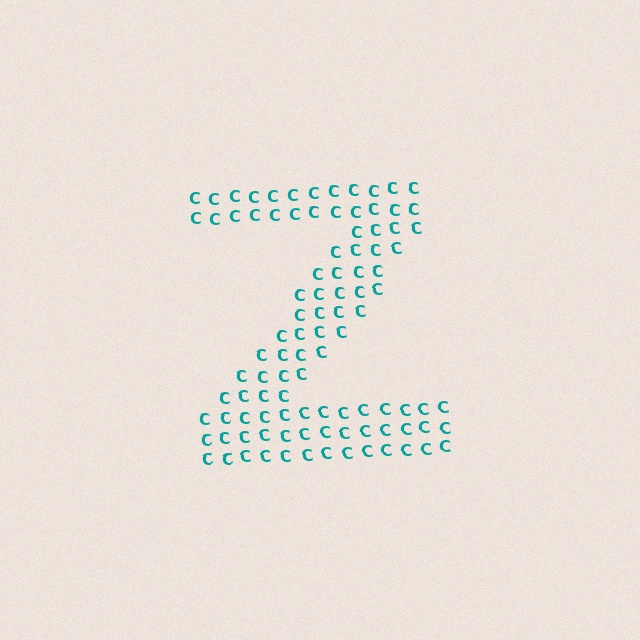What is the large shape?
The large shape is the letter Z.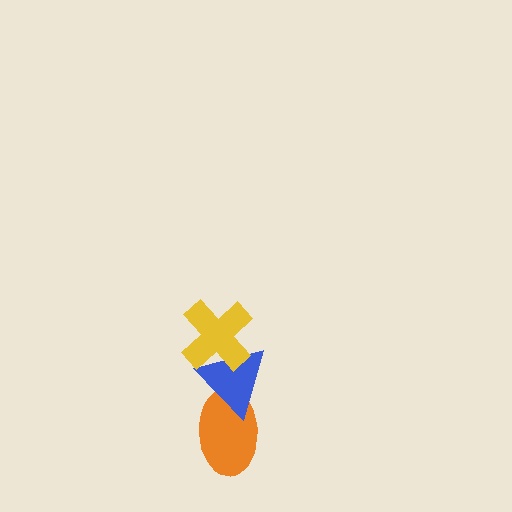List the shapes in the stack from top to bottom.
From top to bottom: the yellow cross, the blue triangle, the orange ellipse.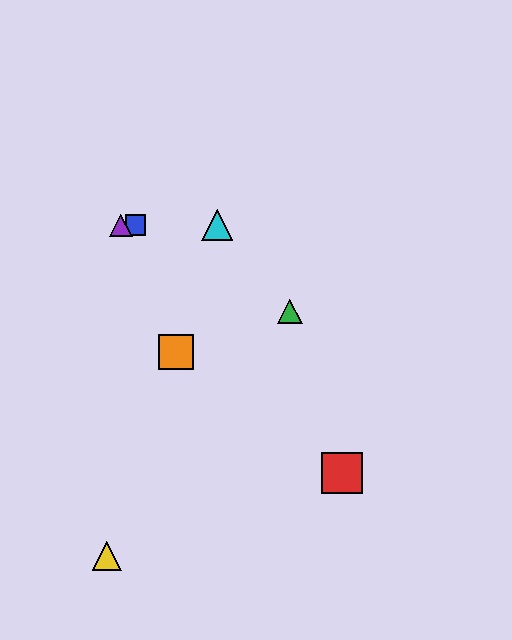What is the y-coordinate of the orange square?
The orange square is at y≈352.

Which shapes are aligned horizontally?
The blue square, the purple triangle, the cyan triangle are aligned horizontally.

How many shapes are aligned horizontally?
3 shapes (the blue square, the purple triangle, the cyan triangle) are aligned horizontally.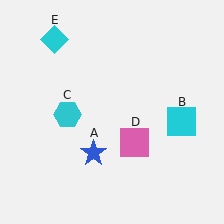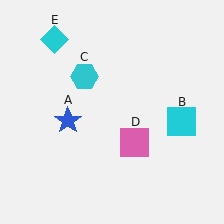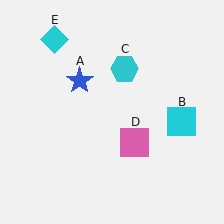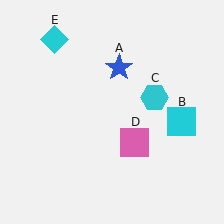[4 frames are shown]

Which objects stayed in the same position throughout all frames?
Cyan square (object B) and pink square (object D) and cyan diamond (object E) remained stationary.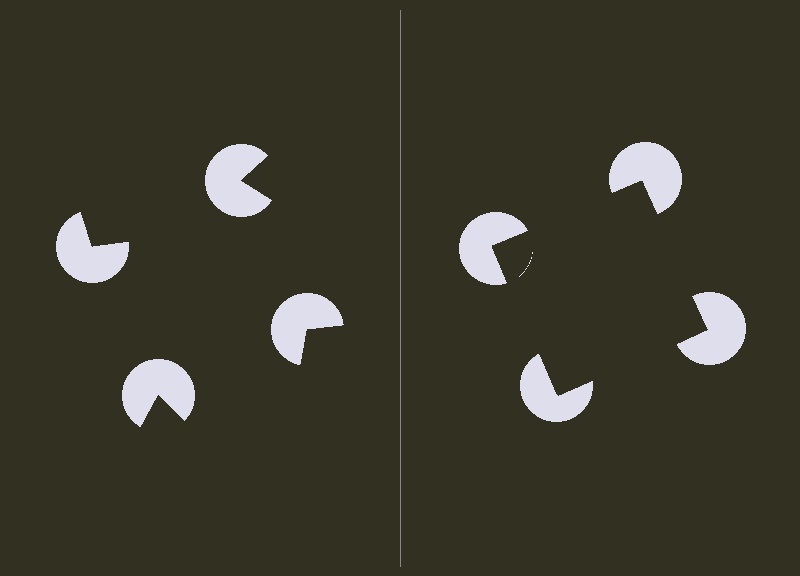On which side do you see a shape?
An illusory square appears on the right side. On the left side the wedge cuts are rotated, so no coherent shape forms.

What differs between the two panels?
The pac-man discs are positioned identically on both sides; only the wedge orientations differ. On the right they align to a square; on the left they are misaligned.